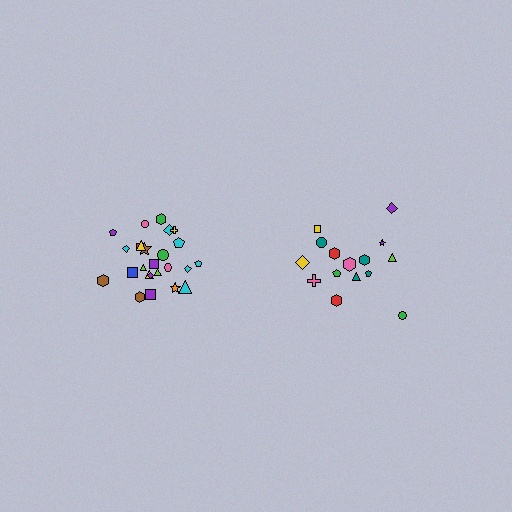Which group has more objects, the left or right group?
The left group.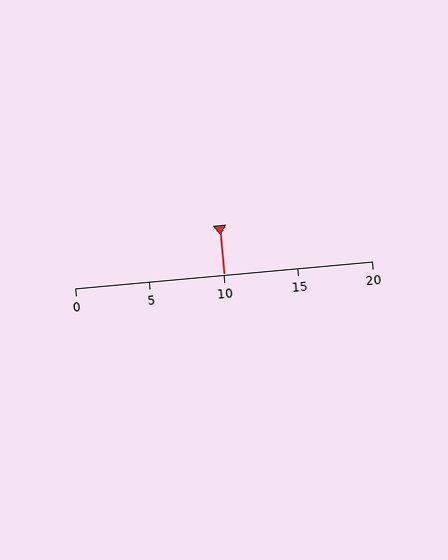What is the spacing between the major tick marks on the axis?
The major ticks are spaced 5 apart.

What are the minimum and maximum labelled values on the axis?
The axis runs from 0 to 20.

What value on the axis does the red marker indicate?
The marker indicates approximately 10.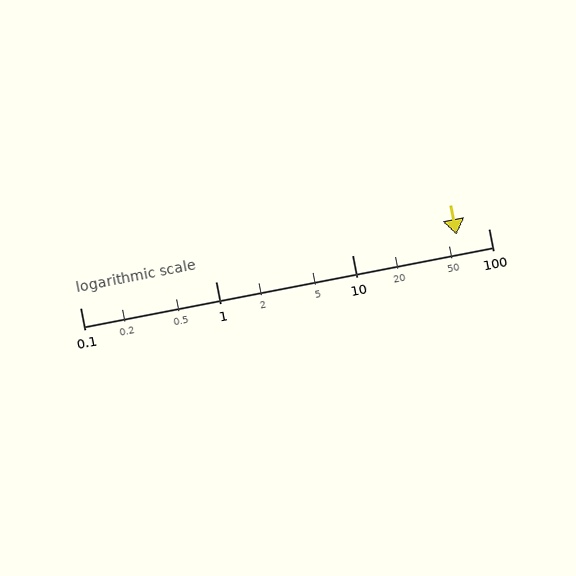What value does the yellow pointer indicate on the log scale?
The pointer indicates approximately 58.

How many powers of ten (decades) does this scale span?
The scale spans 3 decades, from 0.1 to 100.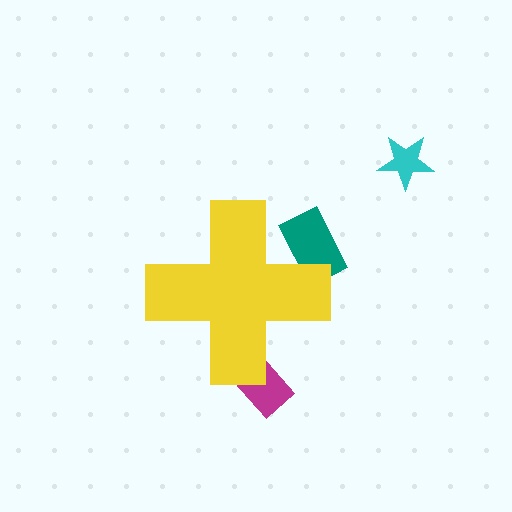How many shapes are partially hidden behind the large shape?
2 shapes are partially hidden.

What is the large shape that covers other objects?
A yellow cross.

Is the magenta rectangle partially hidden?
Yes, the magenta rectangle is partially hidden behind the yellow cross.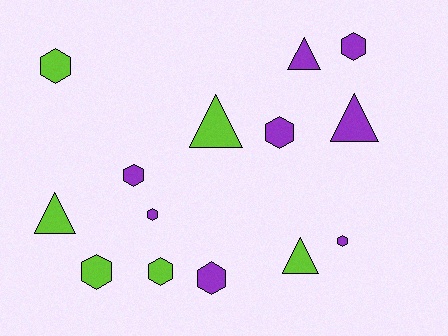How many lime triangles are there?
There are 3 lime triangles.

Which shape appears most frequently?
Hexagon, with 9 objects.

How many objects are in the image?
There are 14 objects.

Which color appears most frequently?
Purple, with 8 objects.